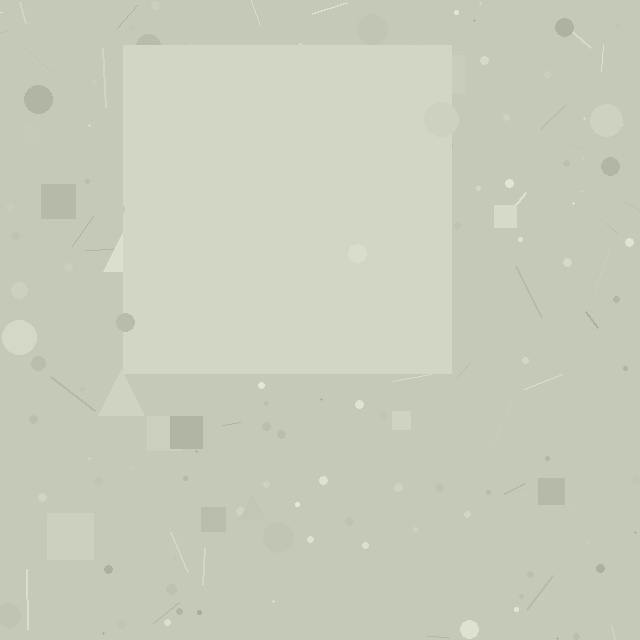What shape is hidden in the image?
A square is hidden in the image.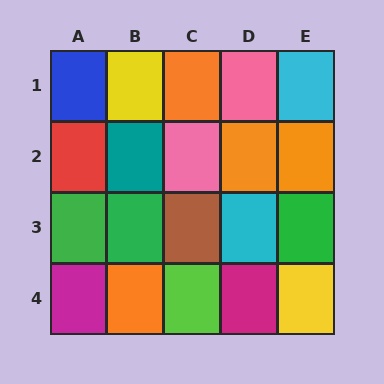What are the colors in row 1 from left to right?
Blue, yellow, orange, pink, cyan.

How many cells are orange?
4 cells are orange.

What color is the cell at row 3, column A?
Green.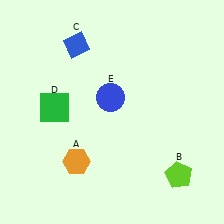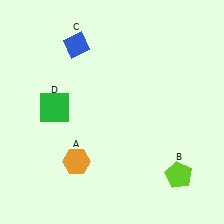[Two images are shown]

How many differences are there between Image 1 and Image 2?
There is 1 difference between the two images.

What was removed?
The blue circle (E) was removed in Image 2.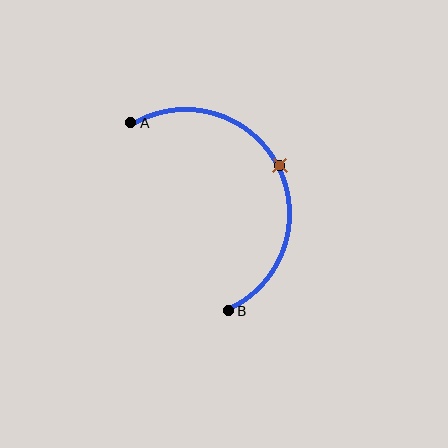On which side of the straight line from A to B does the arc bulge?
The arc bulges to the right of the straight line connecting A and B.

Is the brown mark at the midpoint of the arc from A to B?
Yes. The brown mark lies on the arc at equal arc-length from both A and B — it is the arc midpoint.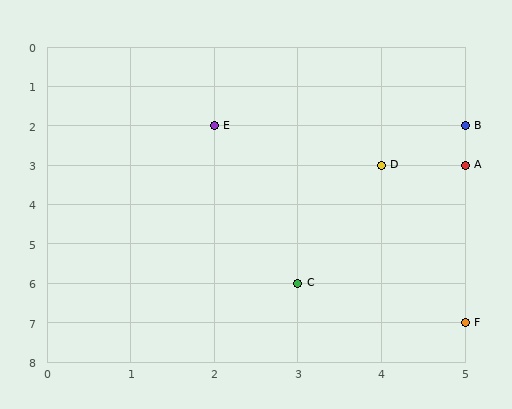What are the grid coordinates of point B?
Point B is at grid coordinates (5, 2).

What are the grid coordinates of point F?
Point F is at grid coordinates (5, 7).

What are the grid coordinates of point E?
Point E is at grid coordinates (2, 2).